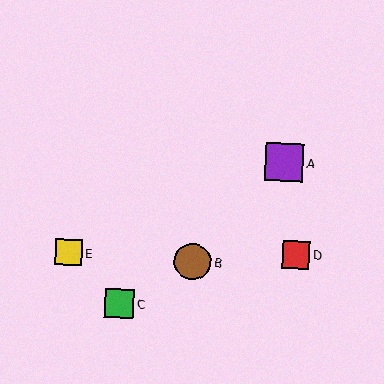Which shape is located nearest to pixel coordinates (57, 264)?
The yellow square (labeled E) at (69, 253) is nearest to that location.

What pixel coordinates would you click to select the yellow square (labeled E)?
Click at (69, 253) to select the yellow square E.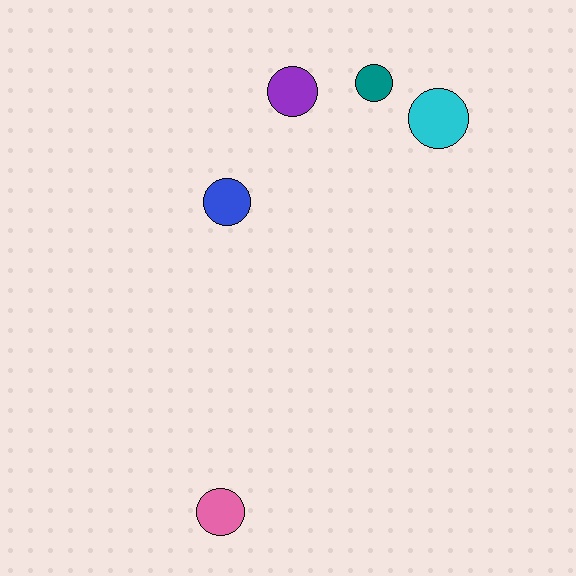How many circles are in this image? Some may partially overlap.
There are 5 circles.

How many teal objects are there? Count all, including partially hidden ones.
There is 1 teal object.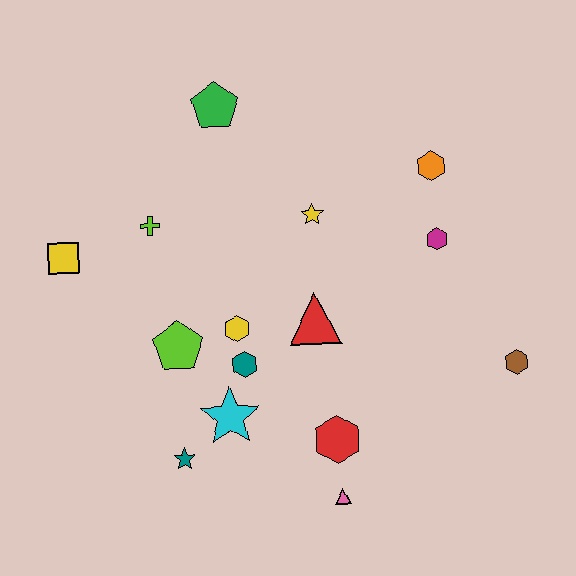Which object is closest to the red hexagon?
The pink triangle is closest to the red hexagon.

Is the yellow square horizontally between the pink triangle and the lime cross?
No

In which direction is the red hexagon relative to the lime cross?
The red hexagon is below the lime cross.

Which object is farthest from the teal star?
The orange hexagon is farthest from the teal star.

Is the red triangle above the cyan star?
Yes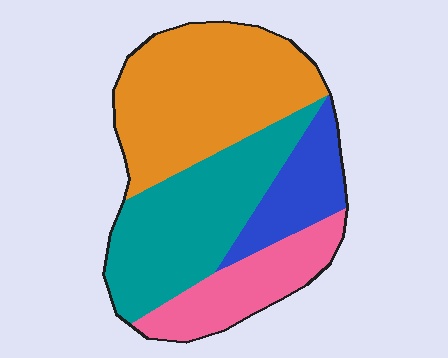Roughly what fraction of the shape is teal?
Teal covers about 30% of the shape.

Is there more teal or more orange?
Orange.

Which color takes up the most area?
Orange, at roughly 40%.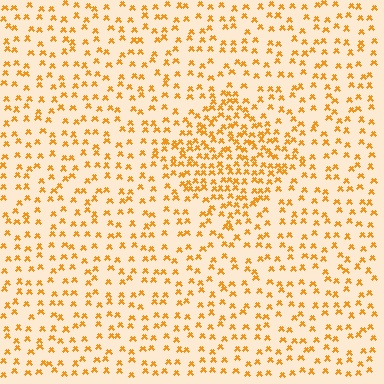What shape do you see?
I see a diamond.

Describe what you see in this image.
The image contains small orange elements arranged at two different densities. A diamond-shaped region is visible where the elements are more densely packed than the surrounding area.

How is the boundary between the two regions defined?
The boundary is defined by a change in element density (approximately 2.0x ratio). All elements are the same color, size, and shape.